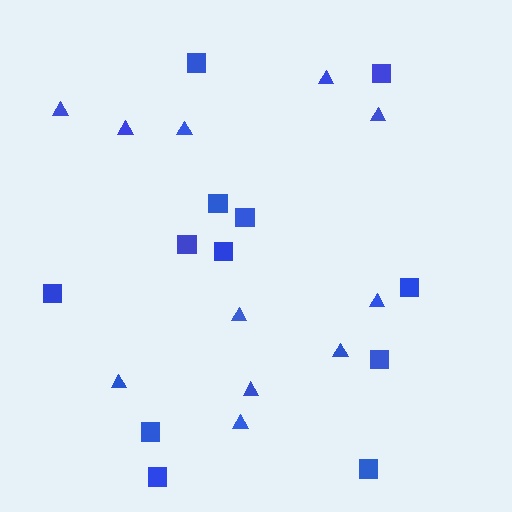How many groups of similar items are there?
There are 2 groups: one group of triangles (11) and one group of squares (12).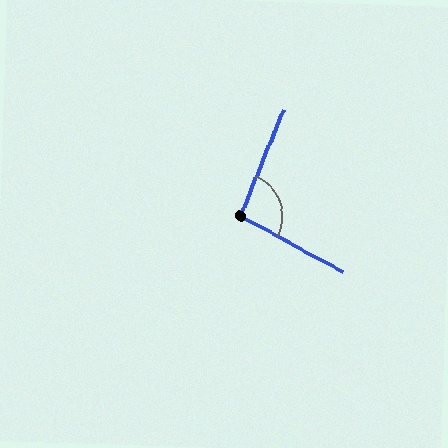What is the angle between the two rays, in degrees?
Approximately 96 degrees.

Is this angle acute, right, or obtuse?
It is obtuse.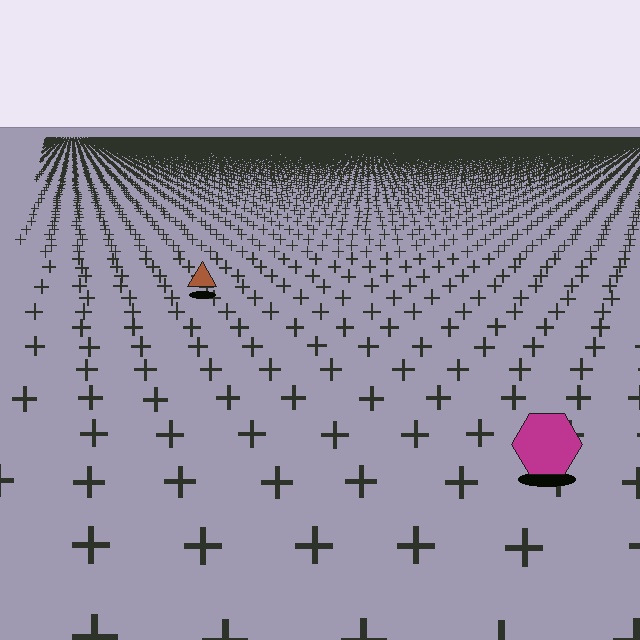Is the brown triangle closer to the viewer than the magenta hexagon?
No. The magenta hexagon is closer — you can tell from the texture gradient: the ground texture is coarser near it.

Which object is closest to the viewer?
The magenta hexagon is closest. The texture marks near it are larger and more spread out.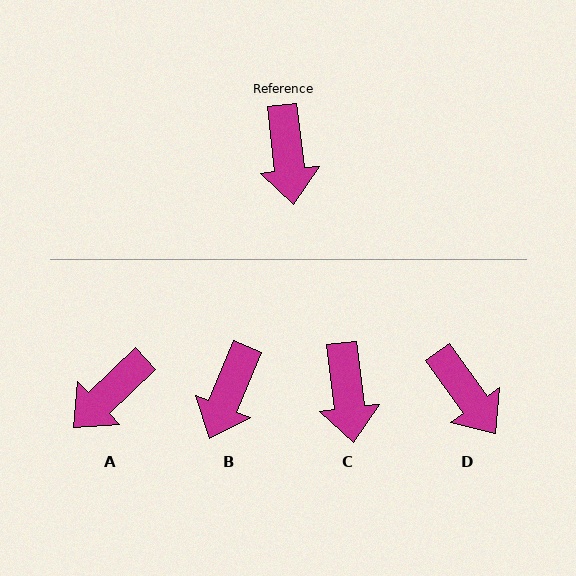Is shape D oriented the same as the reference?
No, it is off by about 29 degrees.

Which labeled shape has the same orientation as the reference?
C.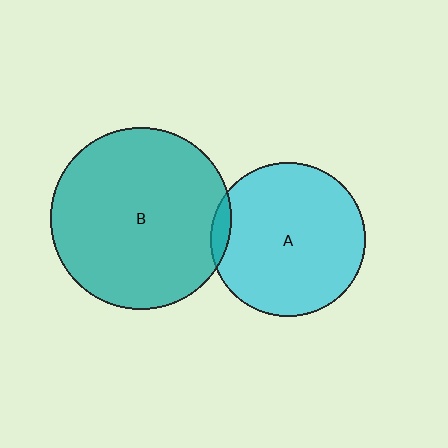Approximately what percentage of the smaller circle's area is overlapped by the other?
Approximately 5%.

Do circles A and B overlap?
Yes.